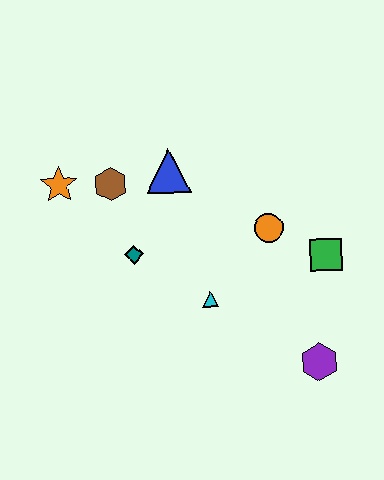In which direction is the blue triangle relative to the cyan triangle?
The blue triangle is above the cyan triangle.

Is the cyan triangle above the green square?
No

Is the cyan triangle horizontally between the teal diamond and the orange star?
No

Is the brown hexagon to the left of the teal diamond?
Yes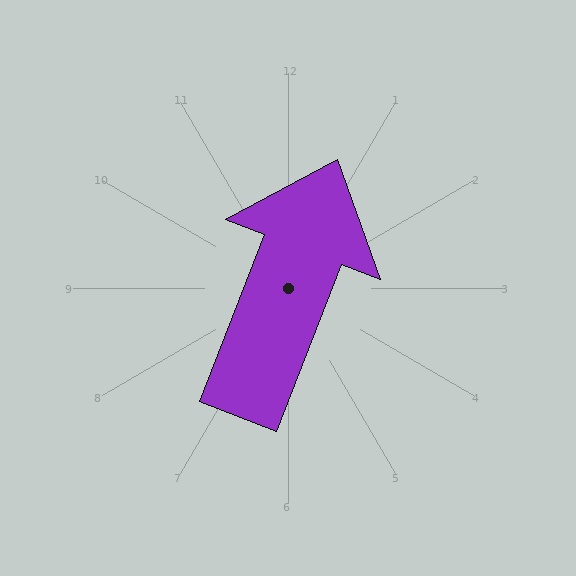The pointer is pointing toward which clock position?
Roughly 1 o'clock.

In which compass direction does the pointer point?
North.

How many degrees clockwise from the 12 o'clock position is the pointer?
Approximately 21 degrees.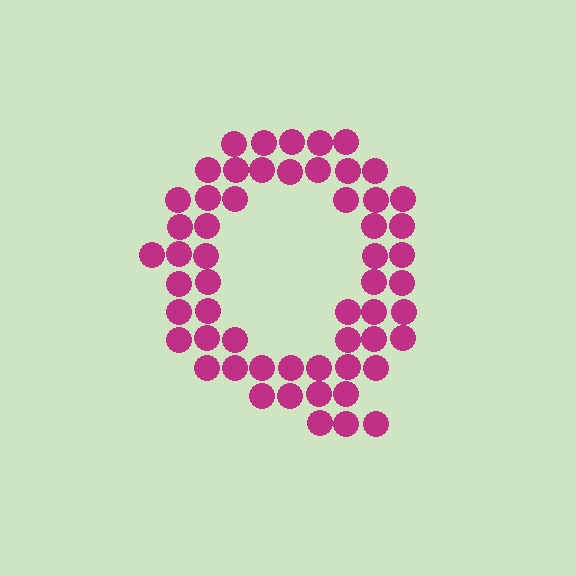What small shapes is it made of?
It is made of small circles.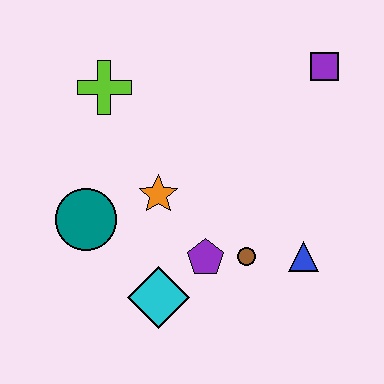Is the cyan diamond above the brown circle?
No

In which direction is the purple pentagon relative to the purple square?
The purple pentagon is below the purple square.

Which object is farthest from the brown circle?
The lime cross is farthest from the brown circle.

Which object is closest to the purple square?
The blue triangle is closest to the purple square.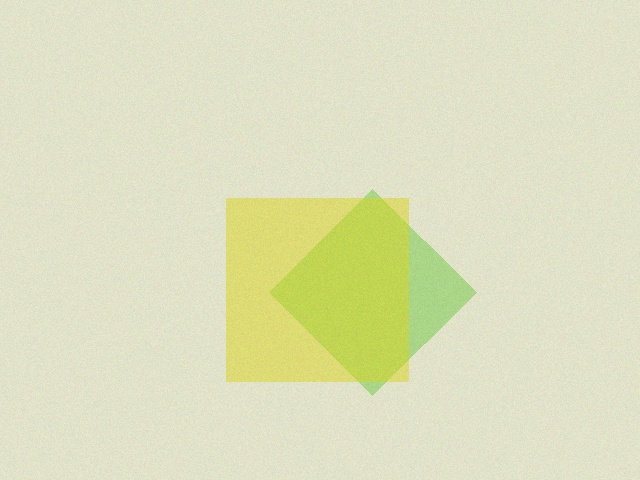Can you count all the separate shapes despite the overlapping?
Yes, there are 2 separate shapes.